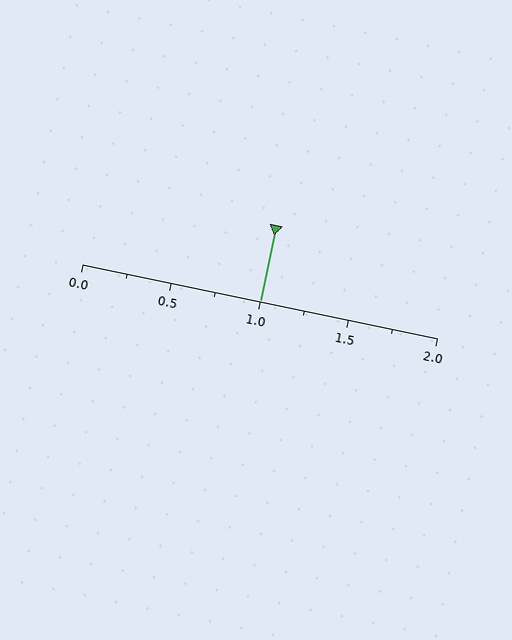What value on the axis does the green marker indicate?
The marker indicates approximately 1.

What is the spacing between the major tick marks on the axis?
The major ticks are spaced 0.5 apart.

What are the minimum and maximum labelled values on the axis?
The axis runs from 0.0 to 2.0.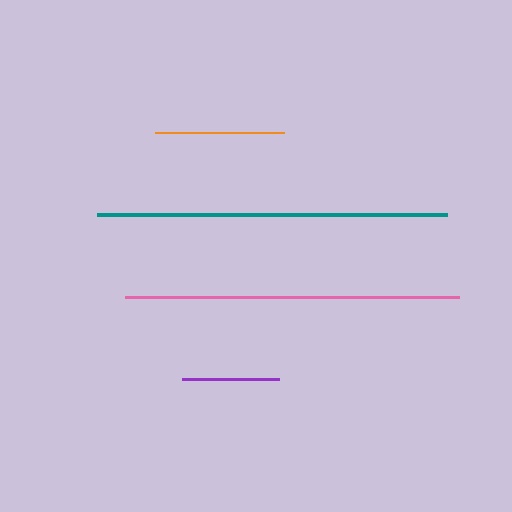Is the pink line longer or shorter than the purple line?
The pink line is longer than the purple line.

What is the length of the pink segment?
The pink segment is approximately 334 pixels long.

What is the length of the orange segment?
The orange segment is approximately 129 pixels long.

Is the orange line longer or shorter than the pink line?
The pink line is longer than the orange line.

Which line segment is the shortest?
The purple line is the shortest at approximately 98 pixels.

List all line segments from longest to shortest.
From longest to shortest: teal, pink, orange, purple.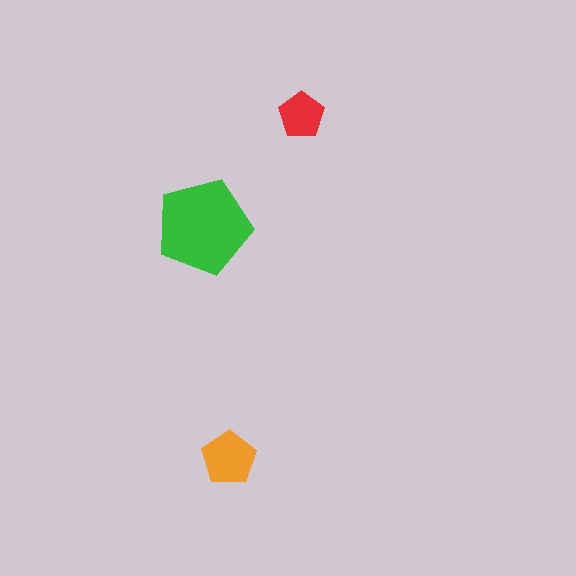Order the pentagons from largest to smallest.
the green one, the orange one, the red one.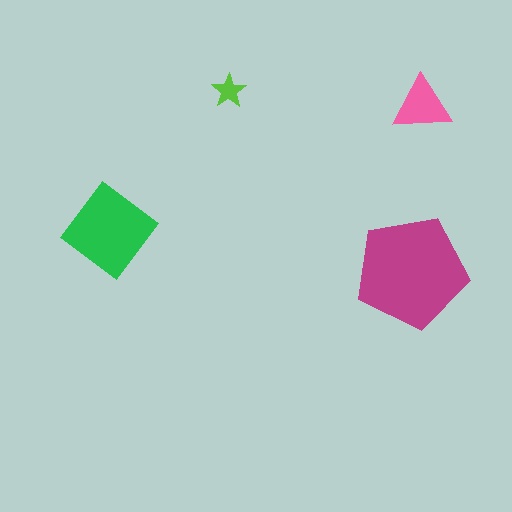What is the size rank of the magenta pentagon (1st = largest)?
1st.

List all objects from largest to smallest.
The magenta pentagon, the green diamond, the pink triangle, the lime star.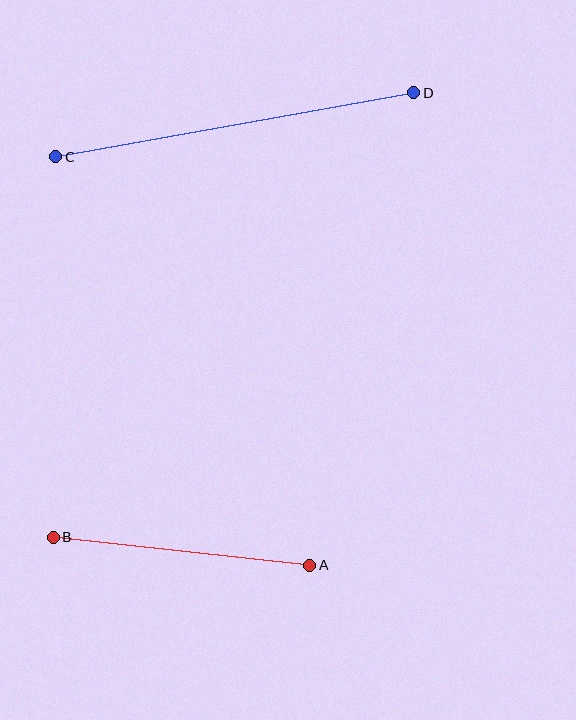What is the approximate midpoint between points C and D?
The midpoint is at approximately (235, 125) pixels.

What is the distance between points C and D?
The distance is approximately 364 pixels.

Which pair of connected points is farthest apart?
Points C and D are farthest apart.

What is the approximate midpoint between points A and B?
The midpoint is at approximately (182, 551) pixels.